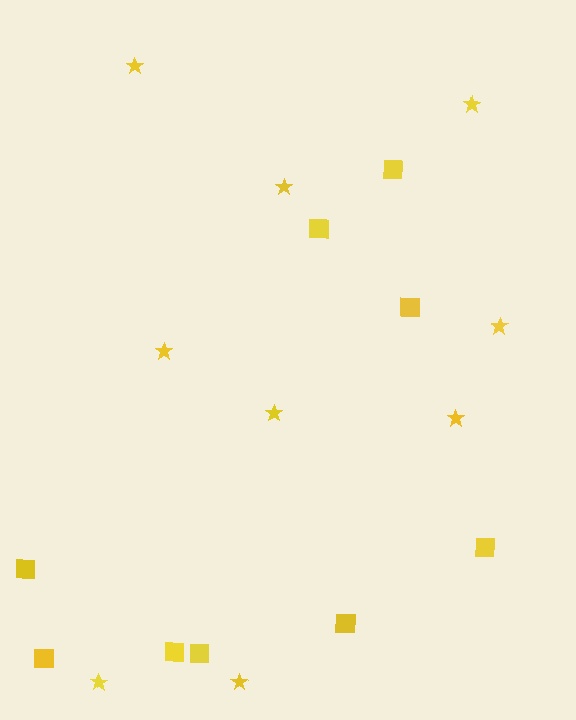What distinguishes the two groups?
There are 2 groups: one group of squares (9) and one group of stars (9).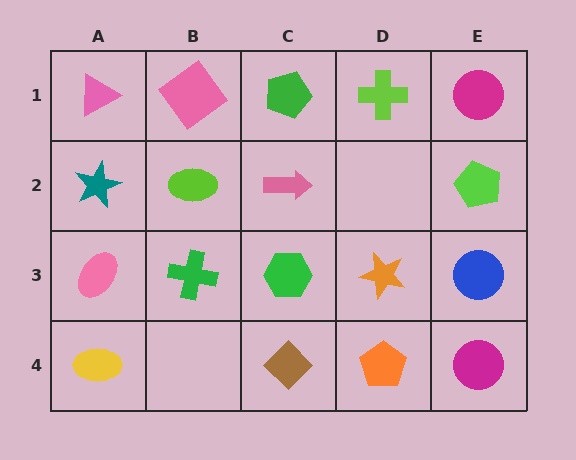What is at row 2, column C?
A pink arrow.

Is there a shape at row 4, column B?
No, that cell is empty.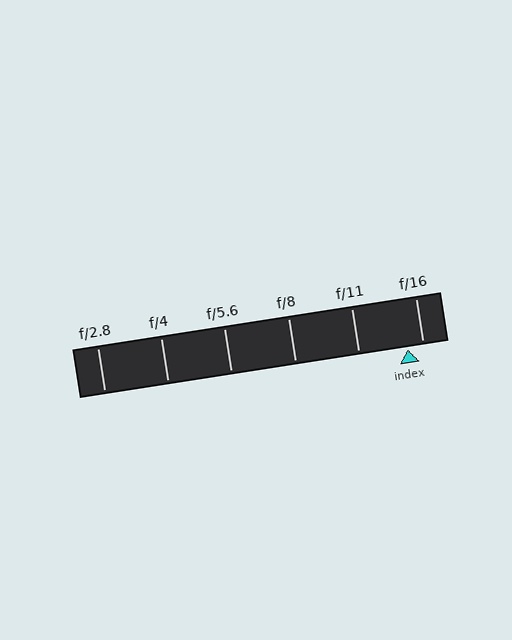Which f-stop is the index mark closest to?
The index mark is closest to f/16.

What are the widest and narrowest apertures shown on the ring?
The widest aperture shown is f/2.8 and the narrowest is f/16.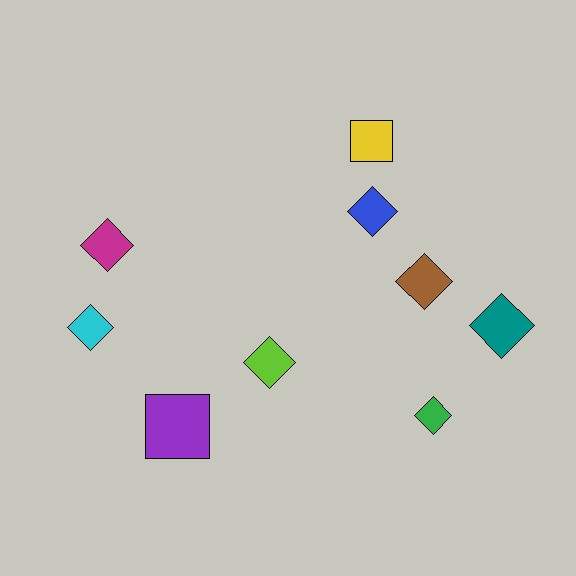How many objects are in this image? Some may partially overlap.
There are 9 objects.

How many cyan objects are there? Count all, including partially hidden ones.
There is 1 cyan object.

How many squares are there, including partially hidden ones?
There are 2 squares.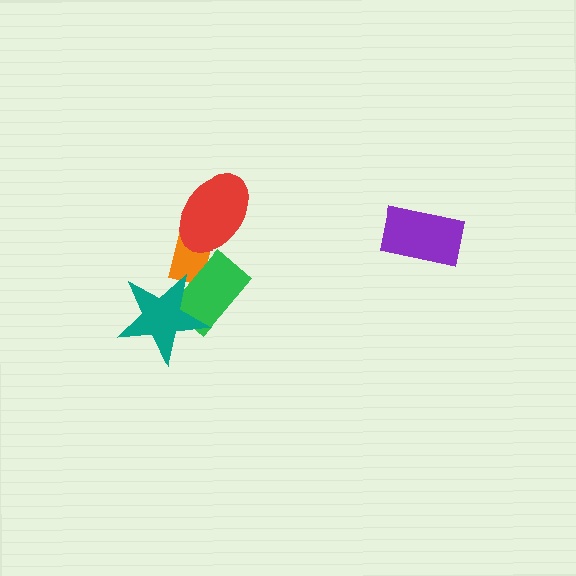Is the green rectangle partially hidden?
Yes, it is partially covered by another shape.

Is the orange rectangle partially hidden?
Yes, it is partially covered by another shape.